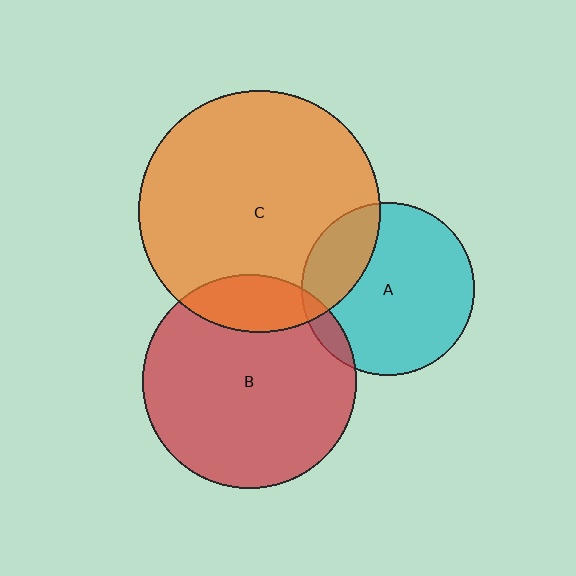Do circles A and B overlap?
Yes.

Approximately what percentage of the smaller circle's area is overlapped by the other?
Approximately 10%.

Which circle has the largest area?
Circle C (orange).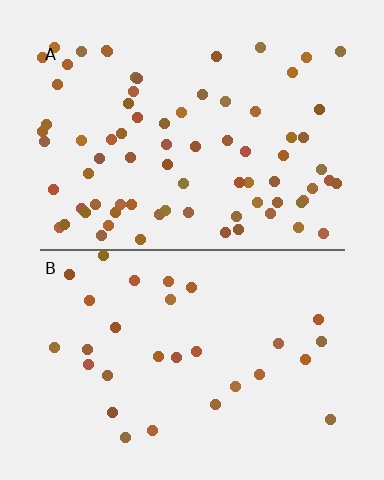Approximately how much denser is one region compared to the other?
Approximately 2.6× — region A over region B.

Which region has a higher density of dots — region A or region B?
A (the top).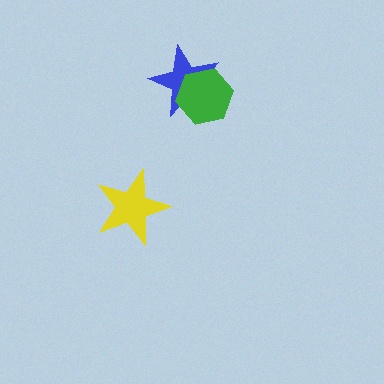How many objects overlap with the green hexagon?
1 object overlaps with the green hexagon.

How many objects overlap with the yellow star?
0 objects overlap with the yellow star.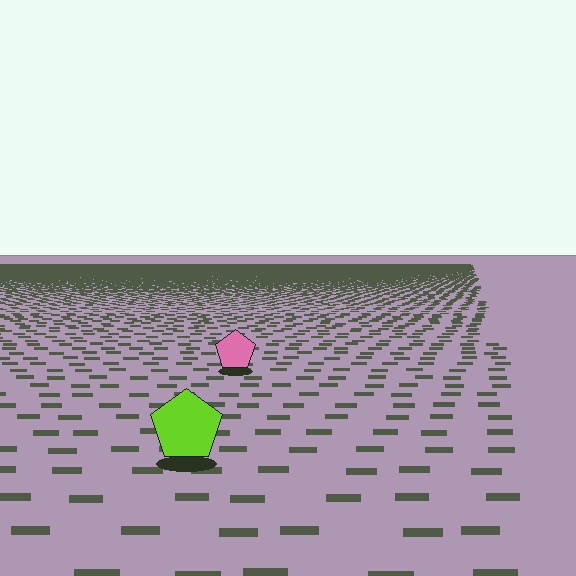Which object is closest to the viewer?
The lime pentagon is closest. The texture marks near it are larger and more spread out.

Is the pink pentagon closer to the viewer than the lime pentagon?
No. The lime pentagon is closer — you can tell from the texture gradient: the ground texture is coarser near it.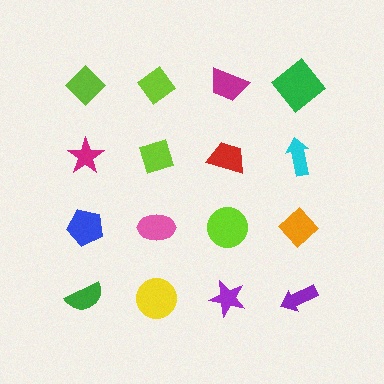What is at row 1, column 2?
A lime diamond.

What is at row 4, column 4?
A purple arrow.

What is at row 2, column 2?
A lime diamond.